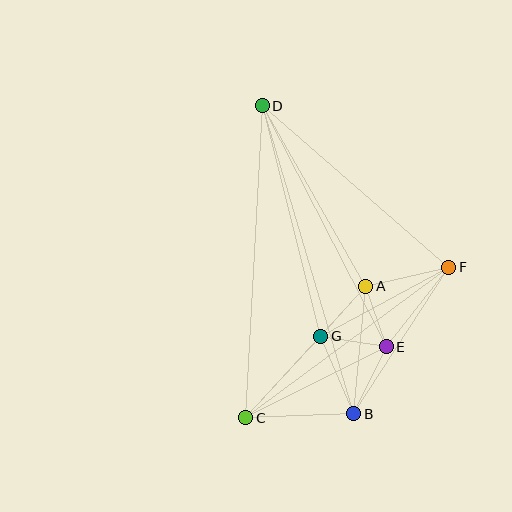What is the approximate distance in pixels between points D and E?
The distance between D and E is approximately 271 pixels.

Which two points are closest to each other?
Points A and E are closest to each other.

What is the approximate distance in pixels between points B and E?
The distance between B and E is approximately 74 pixels.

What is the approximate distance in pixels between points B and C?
The distance between B and C is approximately 108 pixels.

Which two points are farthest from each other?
Points B and D are farthest from each other.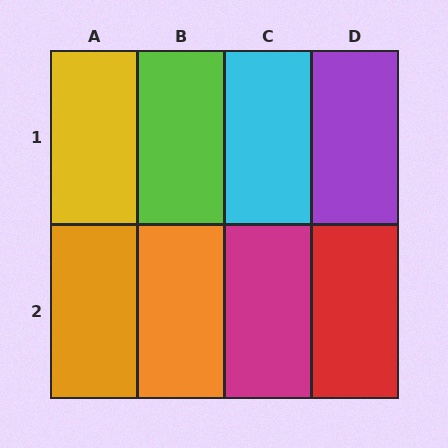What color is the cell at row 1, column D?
Purple.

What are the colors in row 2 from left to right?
Orange, orange, magenta, red.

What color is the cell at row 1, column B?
Lime.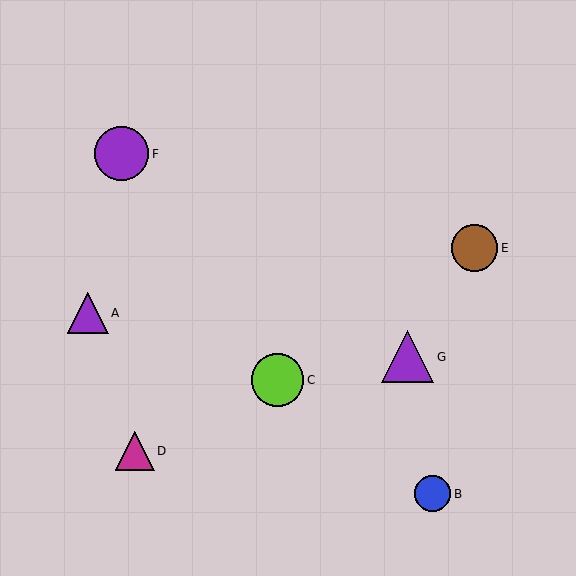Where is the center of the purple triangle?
The center of the purple triangle is at (408, 357).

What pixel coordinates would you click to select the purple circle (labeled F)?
Click at (122, 154) to select the purple circle F.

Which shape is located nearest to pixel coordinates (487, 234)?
The brown circle (labeled E) at (475, 248) is nearest to that location.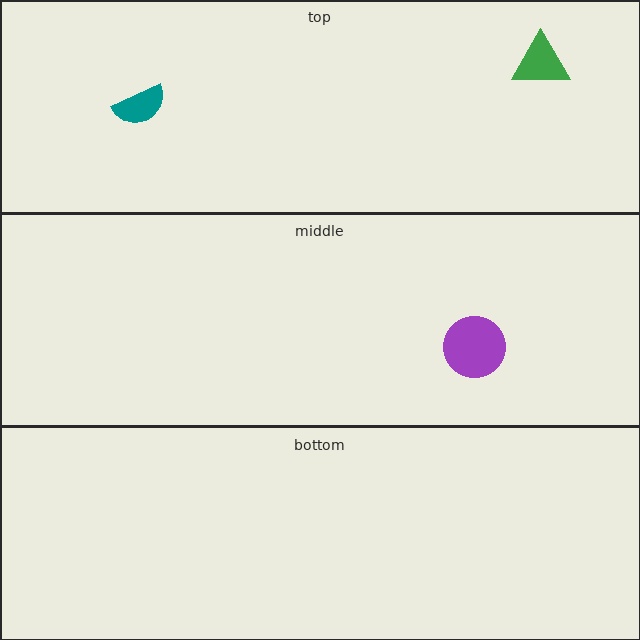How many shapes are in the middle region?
1.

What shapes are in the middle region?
The purple circle.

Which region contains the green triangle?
The top region.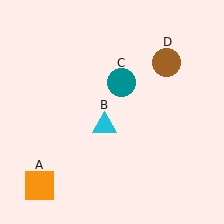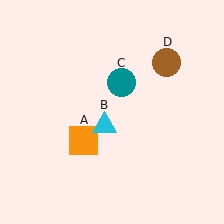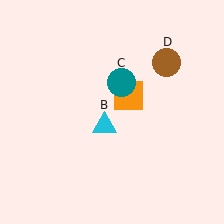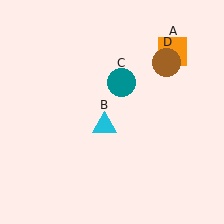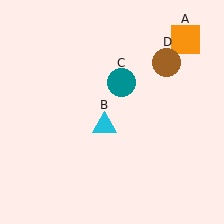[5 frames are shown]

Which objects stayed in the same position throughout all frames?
Cyan triangle (object B) and teal circle (object C) and brown circle (object D) remained stationary.